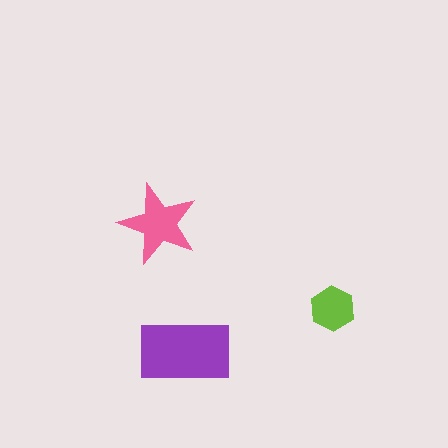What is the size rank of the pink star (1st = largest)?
2nd.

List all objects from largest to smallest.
The purple rectangle, the pink star, the lime hexagon.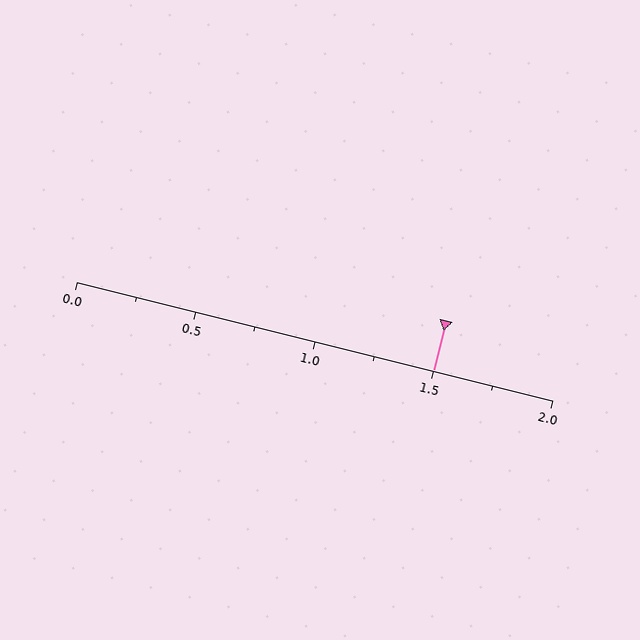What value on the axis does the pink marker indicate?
The marker indicates approximately 1.5.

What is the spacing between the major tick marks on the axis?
The major ticks are spaced 0.5 apart.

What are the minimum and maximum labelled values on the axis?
The axis runs from 0.0 to 2.0.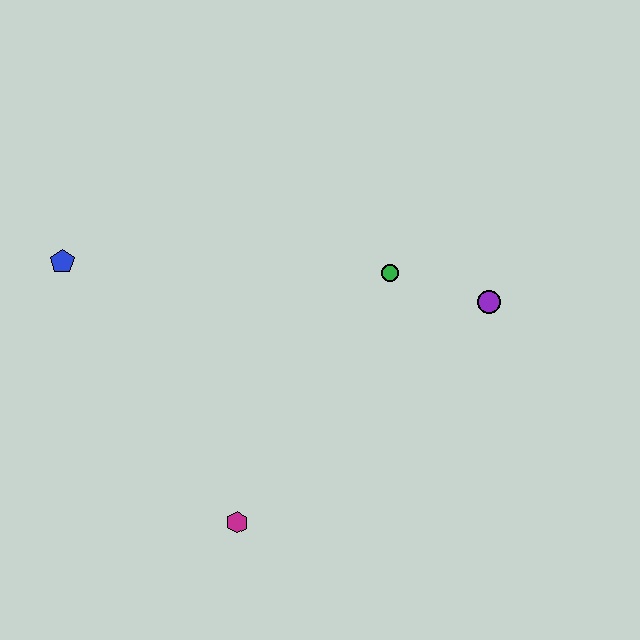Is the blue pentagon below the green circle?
No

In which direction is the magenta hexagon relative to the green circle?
The magenta hexagon is below the green circle.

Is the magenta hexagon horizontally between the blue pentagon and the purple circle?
Yes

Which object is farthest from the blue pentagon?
The purple circle is farthest from the blue pentagon.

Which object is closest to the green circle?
The purple circle is closest to the green circle.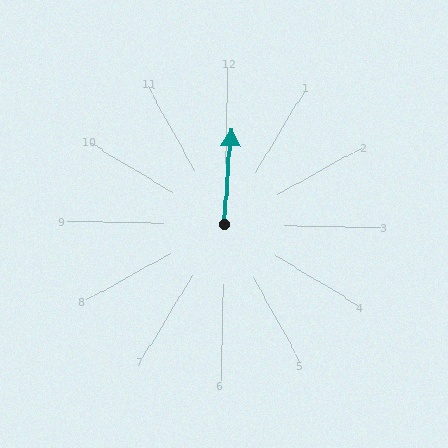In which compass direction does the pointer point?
North.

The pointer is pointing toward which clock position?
Roughly 12 o'clock.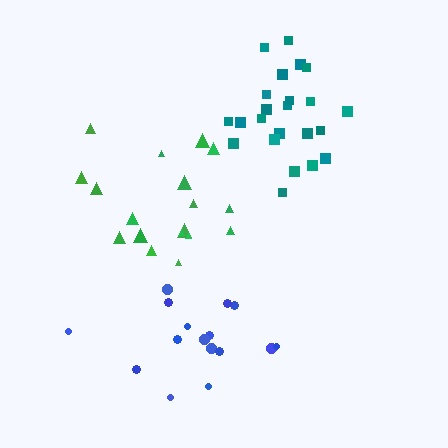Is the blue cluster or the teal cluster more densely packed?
Teal.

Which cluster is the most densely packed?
Teal.